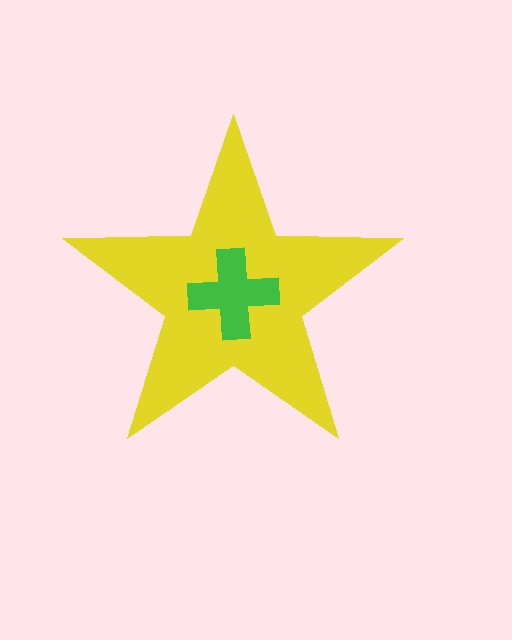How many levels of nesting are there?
2.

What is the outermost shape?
The yellow star.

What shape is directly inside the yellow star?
The green cross.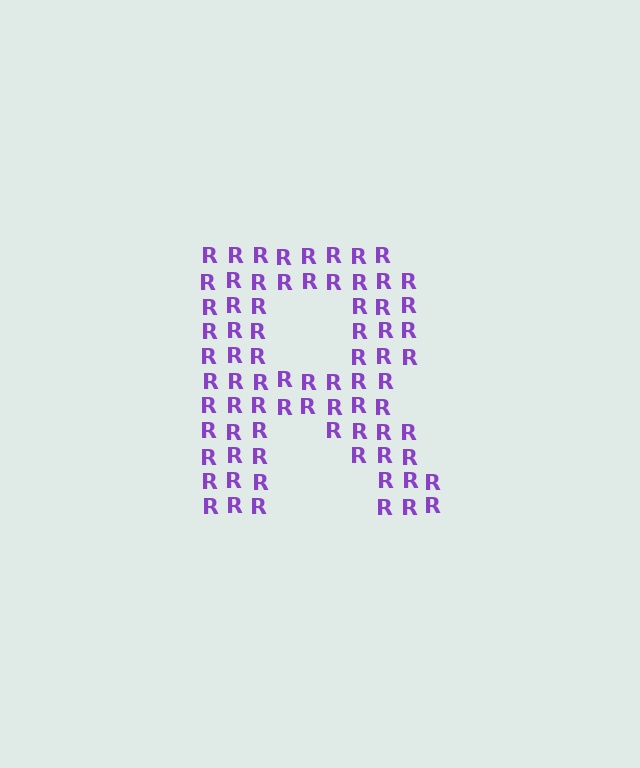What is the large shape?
The large shape is the letter R.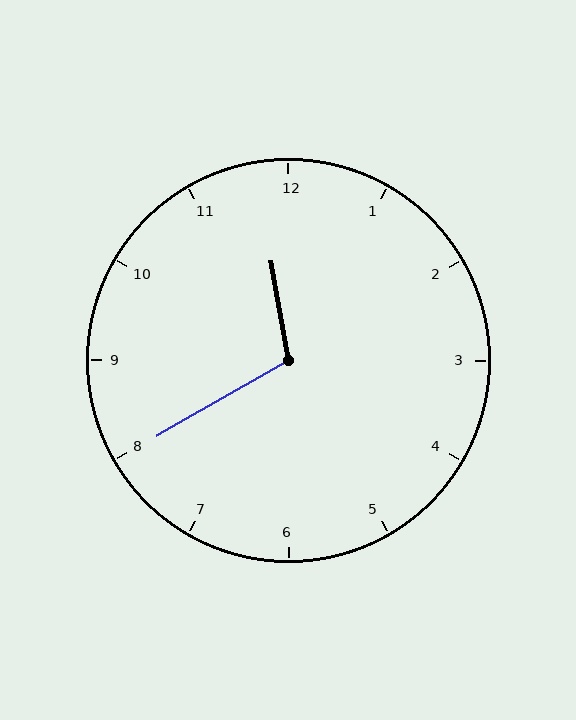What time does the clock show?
11:40.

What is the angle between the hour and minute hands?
Approximately 110 degrees.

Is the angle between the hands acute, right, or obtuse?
It is obtuse.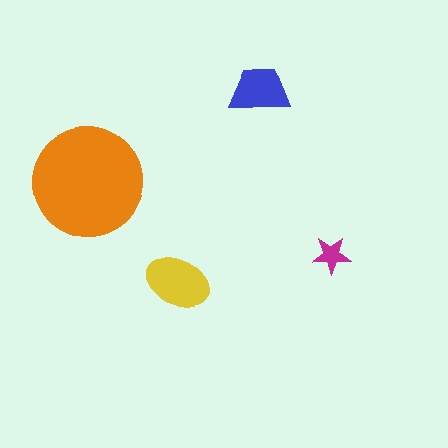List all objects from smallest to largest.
The magenta star, the blue trapezoid, the yellow ellipse, the orange circle.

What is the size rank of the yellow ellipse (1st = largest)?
2nd.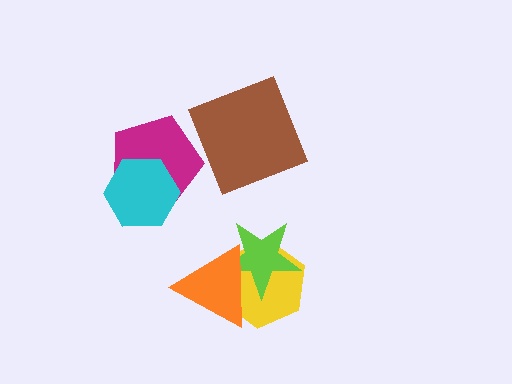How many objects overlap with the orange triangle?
2 objects overlap with the orange triangle.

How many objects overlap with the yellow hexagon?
2 objects overlap with the yellow hexagon.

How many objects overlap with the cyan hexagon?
1 object overlaps with the cyan hexagon.